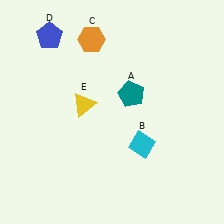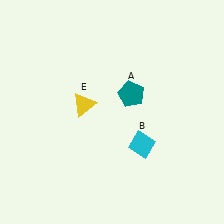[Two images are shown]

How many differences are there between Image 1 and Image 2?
There are 2 differences between the two images.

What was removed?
The blue pentagon (D), the orange hexagon (C) were removed in Image 2.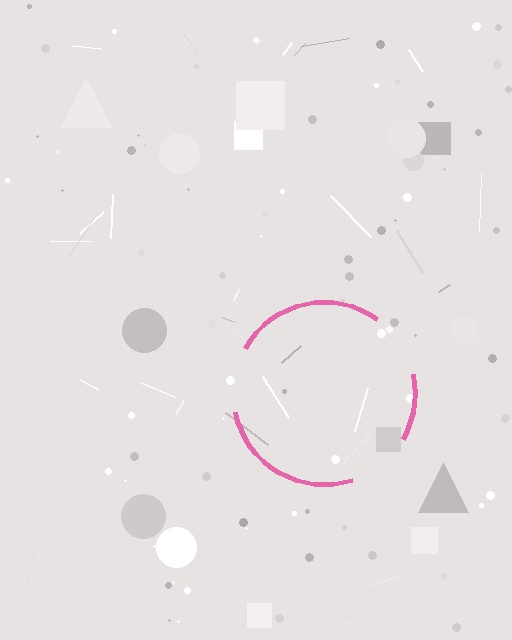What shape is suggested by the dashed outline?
The dashed outline suggests a circle.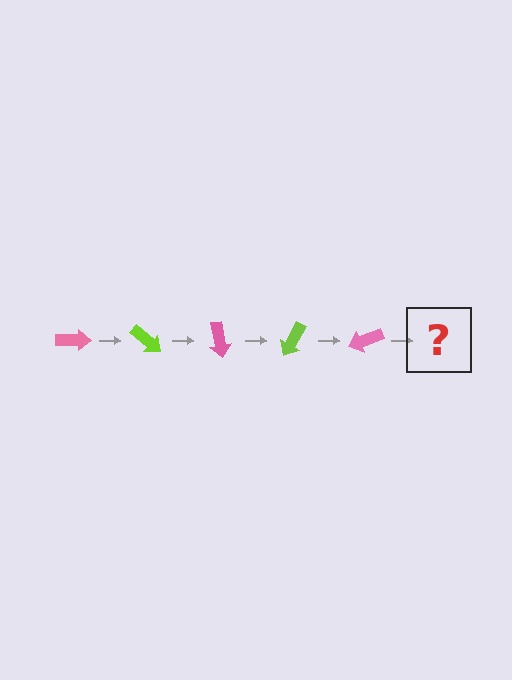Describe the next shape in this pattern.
It should be a lime arrow, rotated 200 degrees from the start.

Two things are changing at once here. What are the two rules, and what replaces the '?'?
The two rules are that it rotates 40 degrees each step and the color cycles through pink and lime. The '?' should be a lime arrow, rotated 200 degrees from the start.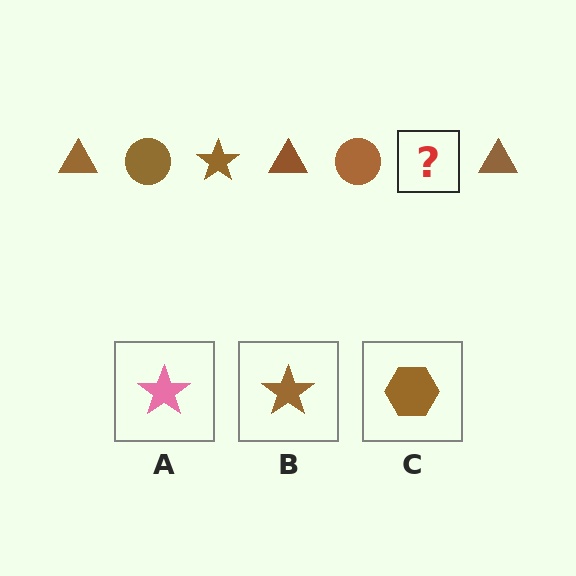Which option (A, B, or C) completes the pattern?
B.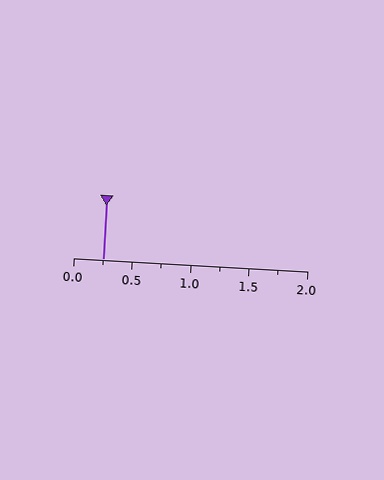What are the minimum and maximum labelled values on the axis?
The axis runs from 0.0 to 2.0.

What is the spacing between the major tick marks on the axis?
The major ticks are spaced 0.5 apart.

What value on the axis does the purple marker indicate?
The marker indicates approximately 0.25.